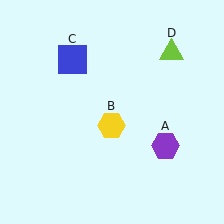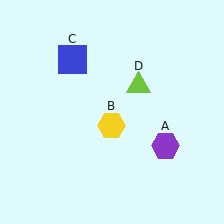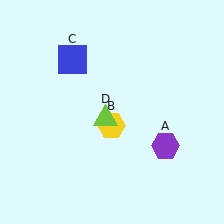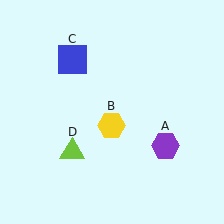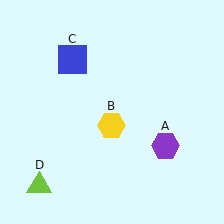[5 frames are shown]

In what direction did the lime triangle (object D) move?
The lime triangle (object D) moved down and to the left.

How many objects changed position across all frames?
1 object changed position: lime triangle (object D).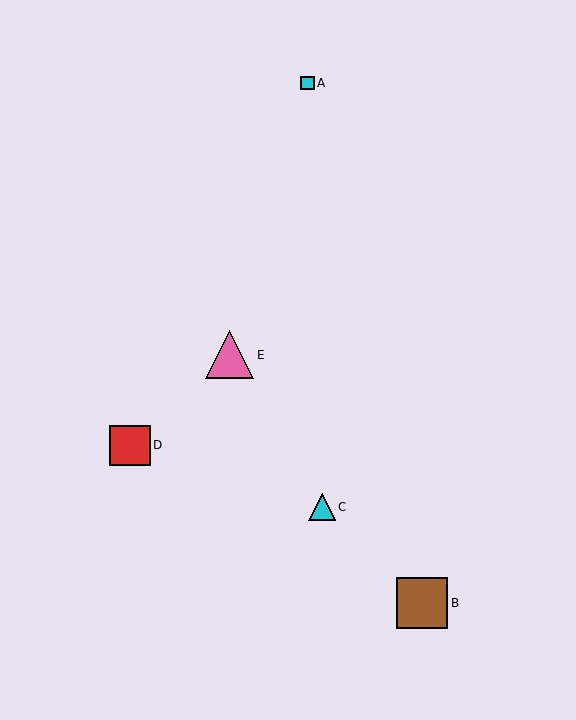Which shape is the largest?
The brown square (labeled B) is the largest.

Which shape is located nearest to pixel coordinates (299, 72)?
The cyan square (labeled A) at (307, 83) is nearest to that location.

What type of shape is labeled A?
Shape A is a cyan square.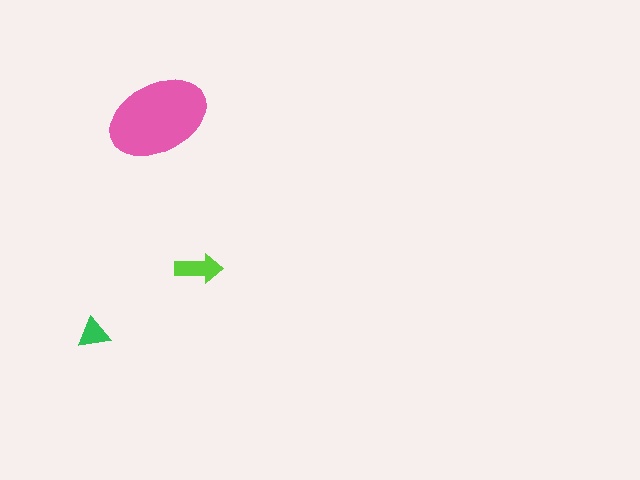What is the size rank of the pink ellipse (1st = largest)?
1st.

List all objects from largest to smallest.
The pink ellipse, the lime arrow, the green triangle.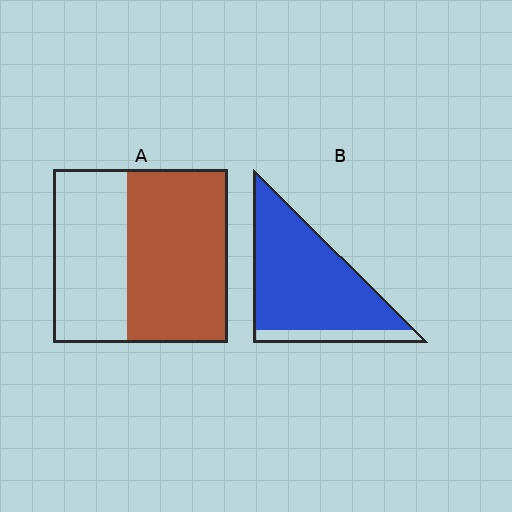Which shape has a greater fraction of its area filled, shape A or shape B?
Shape B.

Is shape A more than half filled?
Yes.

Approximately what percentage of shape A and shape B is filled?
A is approximately 60% and B is approximately 85%.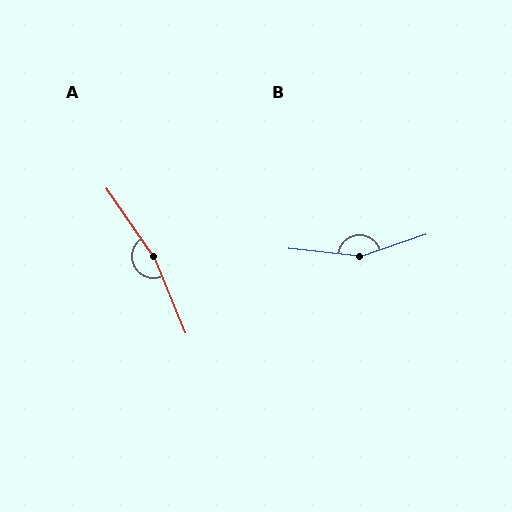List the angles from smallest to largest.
B (156°), A (168°).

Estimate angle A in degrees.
Approximately 168 degrees.